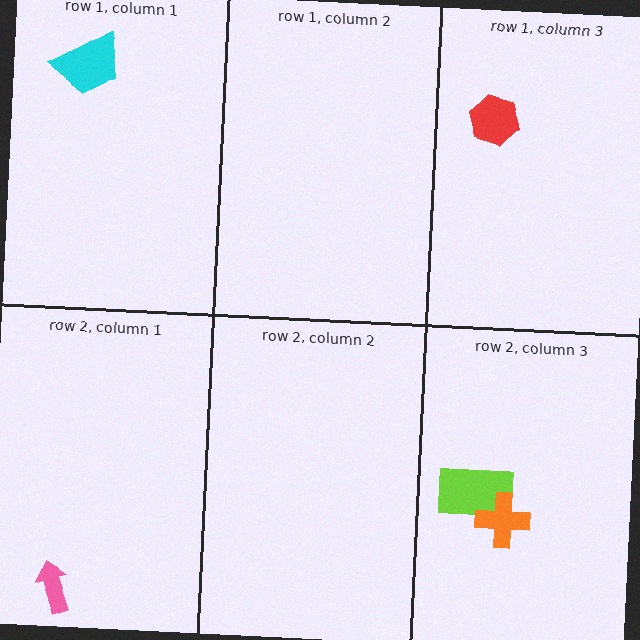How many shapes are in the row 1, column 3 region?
1.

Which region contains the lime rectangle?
The row 2, column 3 region.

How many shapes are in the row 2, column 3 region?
2.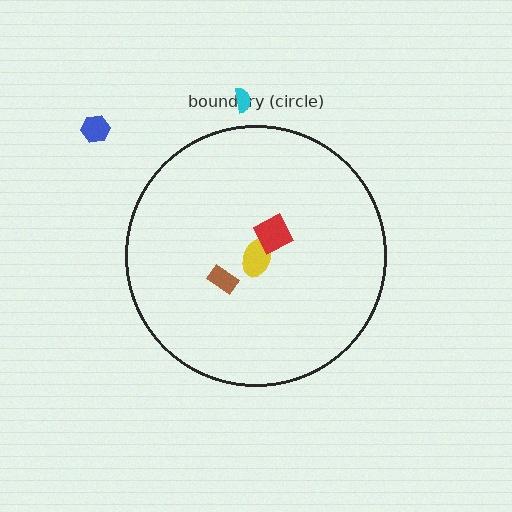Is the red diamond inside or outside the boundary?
Inside.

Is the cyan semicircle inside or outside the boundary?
Outside.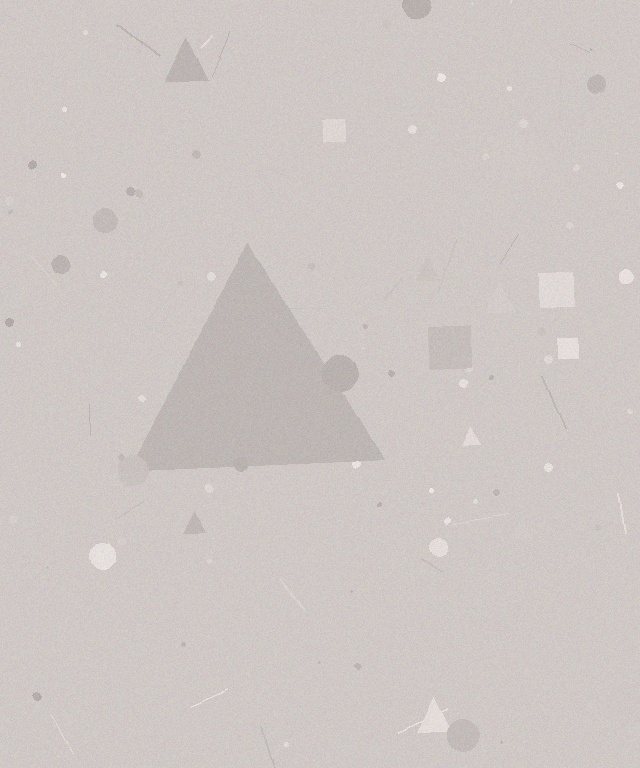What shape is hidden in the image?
A triangle is hidden in the image.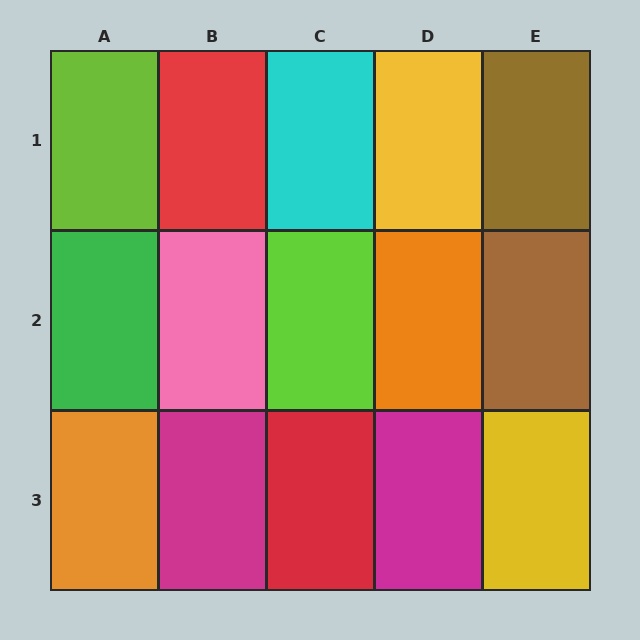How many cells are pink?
1 cell is pink.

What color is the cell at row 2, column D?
Orange.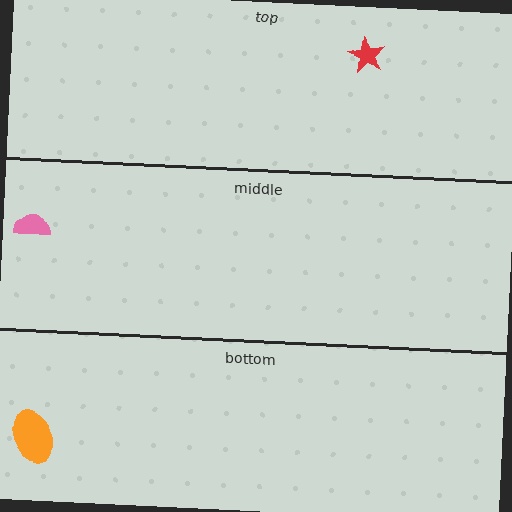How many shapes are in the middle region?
1.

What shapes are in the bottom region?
The orange ellipse.